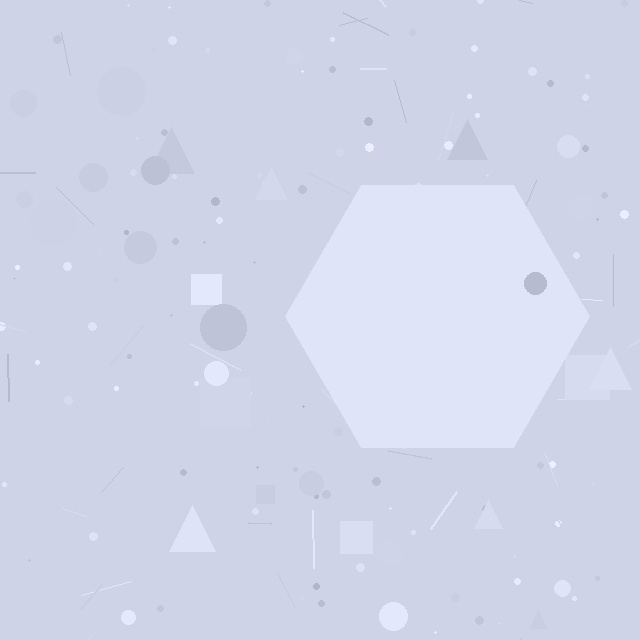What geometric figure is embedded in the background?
A hexagon is embedded in the background.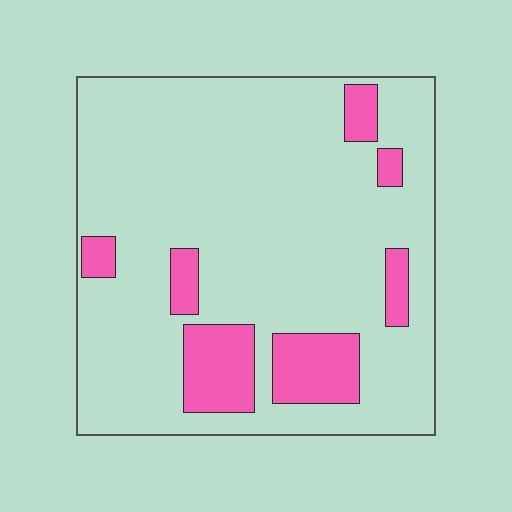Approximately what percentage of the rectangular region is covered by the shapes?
Approximately 15%.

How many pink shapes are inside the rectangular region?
7.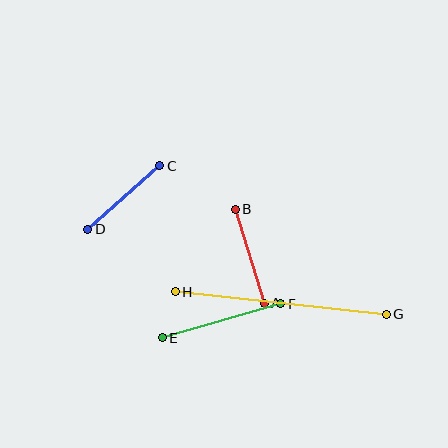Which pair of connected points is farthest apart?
Points G and H are farthest apart.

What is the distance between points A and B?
The distance is approximately 98 pixels.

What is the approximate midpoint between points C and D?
The midpoint is at approximately (124, 198) pixels.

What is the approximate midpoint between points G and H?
The midpoint is at approximately (281, 303) pixels.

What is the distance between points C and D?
The distance is approximately 96 pixels.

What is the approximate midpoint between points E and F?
The midpoint is at approximately (222, 321) pixels.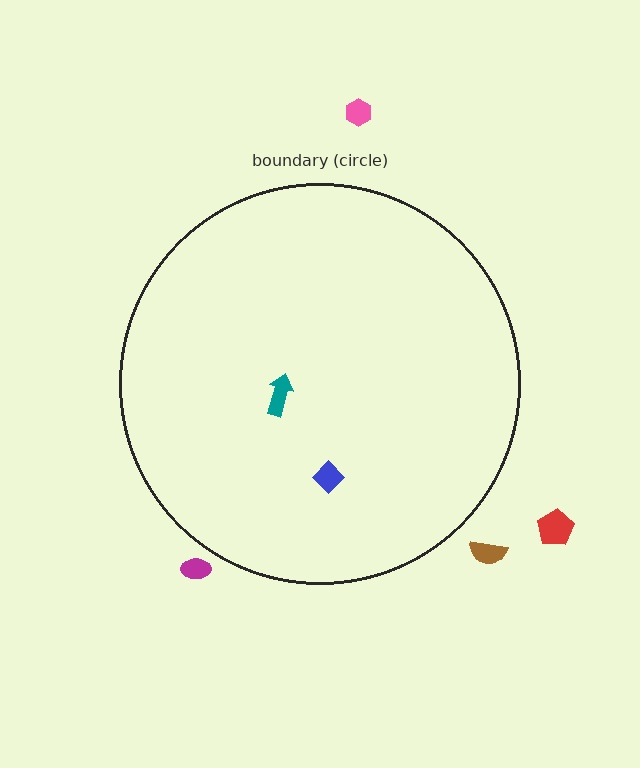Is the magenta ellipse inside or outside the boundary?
Outside.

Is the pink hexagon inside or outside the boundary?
Outside.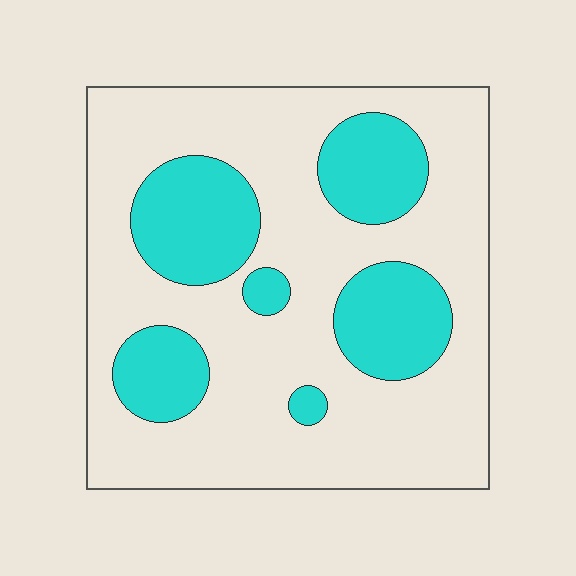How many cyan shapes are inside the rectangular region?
6.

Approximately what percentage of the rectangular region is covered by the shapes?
Approximately 30%.